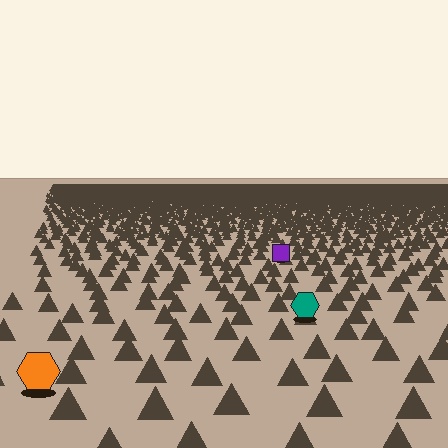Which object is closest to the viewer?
The orange hexagon is closest. The texture marks near it are larger and more spread out.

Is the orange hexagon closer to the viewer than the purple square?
Yes. The orange hexagon is closer — you can tell from the texture gradient: the ground texture is coarser near it.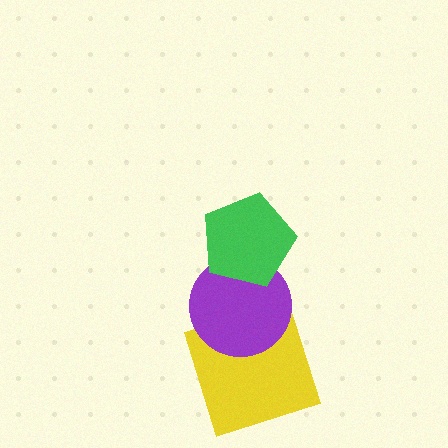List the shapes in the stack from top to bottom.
From top to bottom: the green pentagon, the purple circle, the yellow square.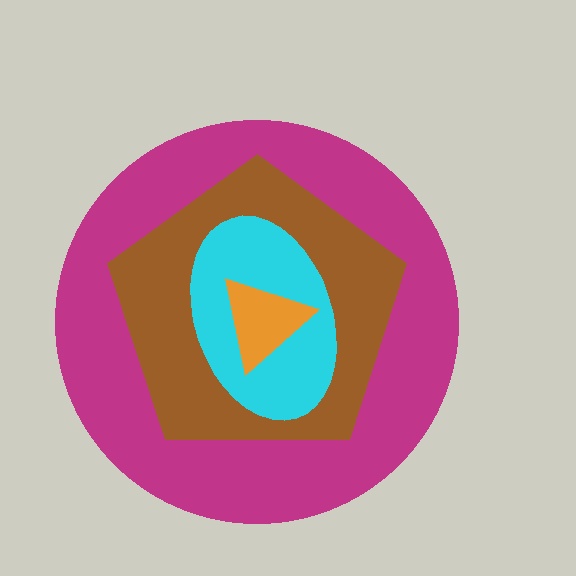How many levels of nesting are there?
4.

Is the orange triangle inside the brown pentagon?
Yes.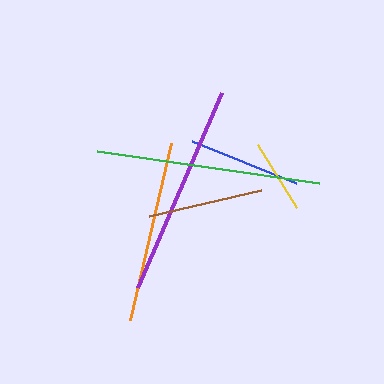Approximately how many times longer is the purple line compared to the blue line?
The purple line is approximately 1.9 times the length of the blue line.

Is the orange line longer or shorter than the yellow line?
The orange line is longer than the yellow line.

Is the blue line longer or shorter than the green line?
The green line is longer than the blue line.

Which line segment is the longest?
The green line is the longest at approximately 225 pixels.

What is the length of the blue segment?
The blue segment is approximately 112 pixels long.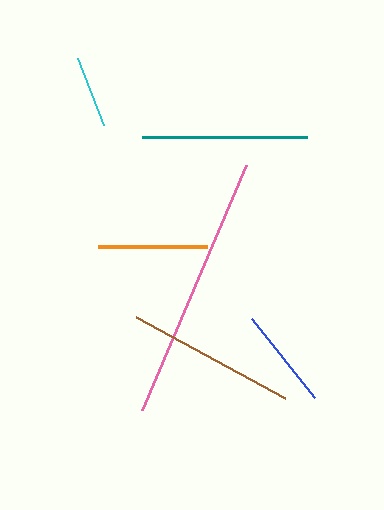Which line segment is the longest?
The pink line is the longest at approximately 267 pixels.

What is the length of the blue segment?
The blue segment is approximately 101 pixels long.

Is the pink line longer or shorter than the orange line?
The pink line is longer than the orange line.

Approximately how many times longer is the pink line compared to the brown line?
The pink line is approximately 1.6 times the length of the brown line.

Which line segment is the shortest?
The cyan line is the shortest at approximately 72 pixels.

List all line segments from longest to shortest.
From longest to shortest: pink, brown, teal, orange, blue, cyan.